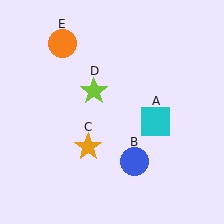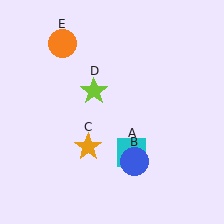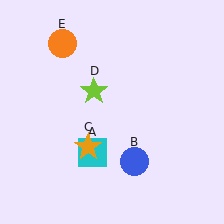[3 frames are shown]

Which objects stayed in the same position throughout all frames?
Blue circle (object B) and orange star (object C) and lime star (object D) and orange circle (object E) remained stationary.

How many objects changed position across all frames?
1 object changed position: cyan square (object A).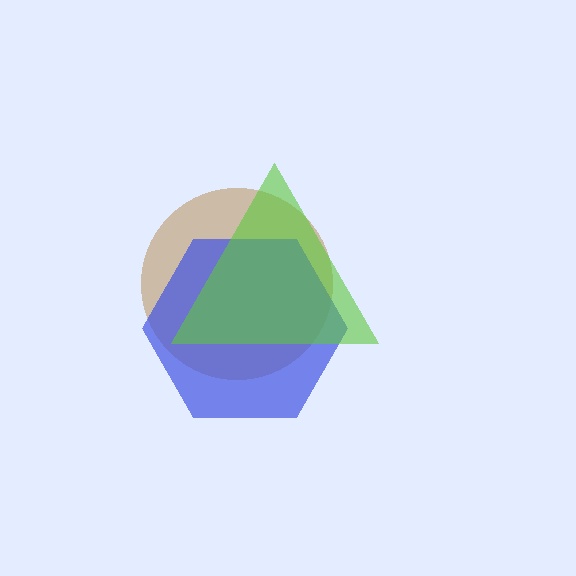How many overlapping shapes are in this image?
There are 3 overlapping shapes in the image.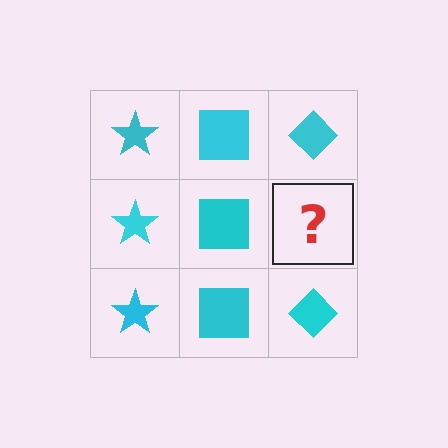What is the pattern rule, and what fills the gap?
The rule is that each column has a consistent shape. The gap should be filled with a cyan diamond.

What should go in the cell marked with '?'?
The missing cell should contain a cyan diamond.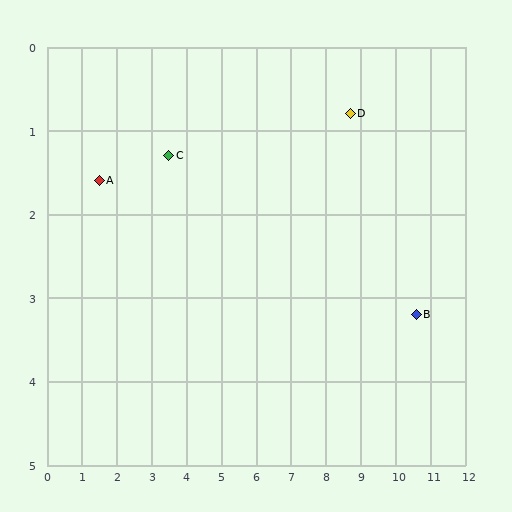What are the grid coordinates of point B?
Point B is at approximately (10.6, 3.2).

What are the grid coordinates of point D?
Point D is at approximately (8.7, 0.8).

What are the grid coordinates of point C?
Point C is at approximately (3.5, 1.3).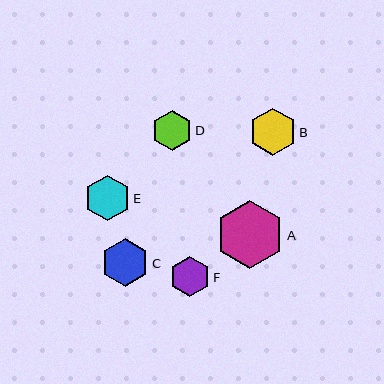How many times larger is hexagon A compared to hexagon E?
Hexagon A is approximately 1.5 times the size of hexagon E.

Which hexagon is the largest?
Hexagon A is the largest with a size of approximately 68 pixels.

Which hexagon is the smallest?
Hexagon D is the smallest with a size of approximately 40 pixels.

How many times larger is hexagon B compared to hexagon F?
Hexagon B is approximately 1.2 times the size of hexagon F.